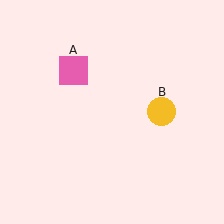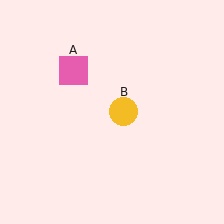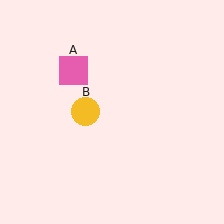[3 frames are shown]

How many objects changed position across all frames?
1 object changed position: yellow circle (object B).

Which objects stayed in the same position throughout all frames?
Pink square (object A) remained stationary.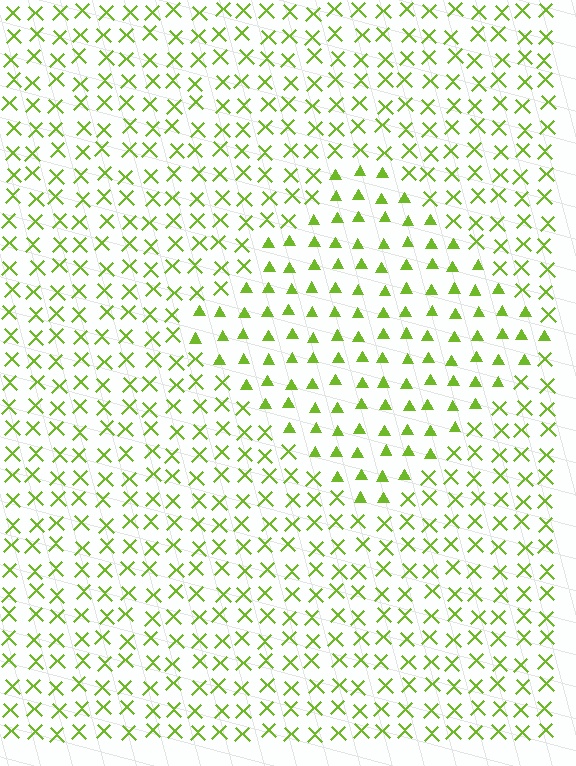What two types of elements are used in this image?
The image uses triangles inside the diamond region and X marks outside it.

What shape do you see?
I see a diamond.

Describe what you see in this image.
The image is filled with small lime elements arranged in a uniform grid. A diamond-shaped region contains triangles, while the surrounding area contains X marks. The boundary is defined purely by the change in element shape.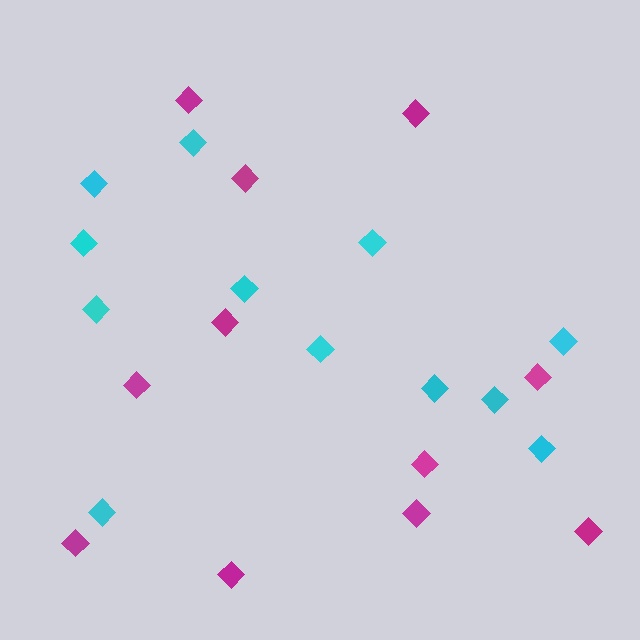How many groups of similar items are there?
There are 2 groups: one group of magenta diamonds (11) and one group of cyan diamonds (12).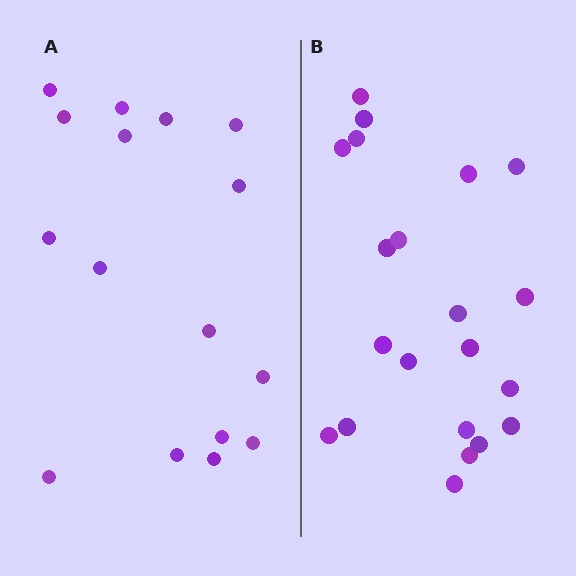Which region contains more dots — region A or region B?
Region B (the right region) has more dots.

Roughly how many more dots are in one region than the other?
Region B has about 5 more dots than region A.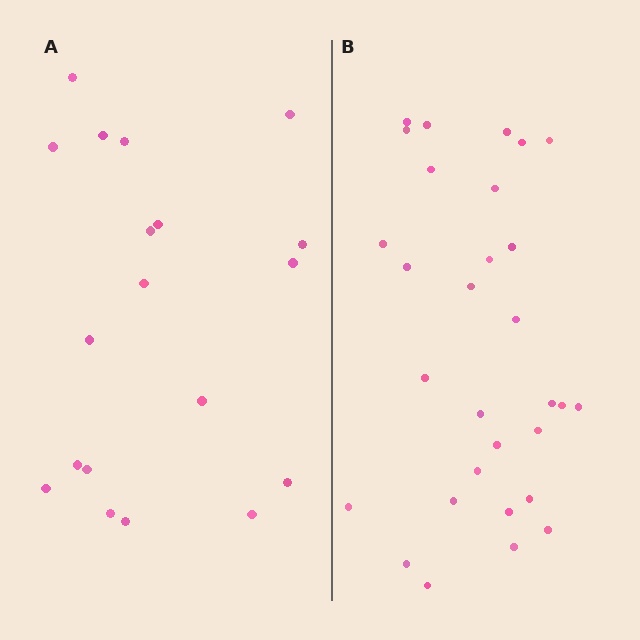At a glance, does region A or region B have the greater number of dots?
Region B (the right region) has more dots.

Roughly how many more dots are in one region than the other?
Region B has roughly 12 or so more dots than region A.